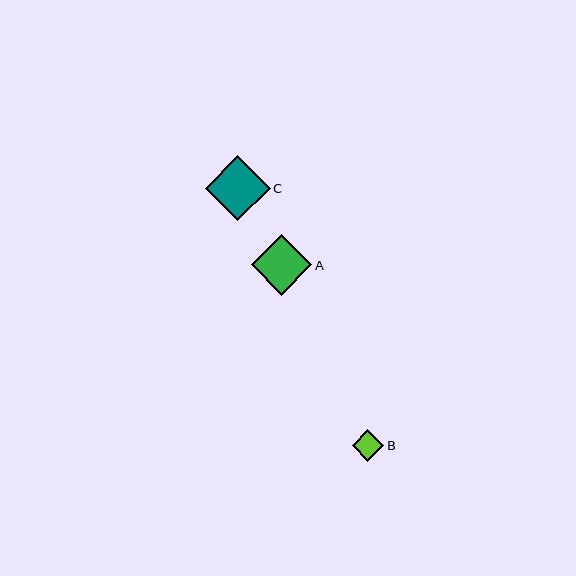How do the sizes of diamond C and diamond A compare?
Diamond C and diamond A are approximately the same size.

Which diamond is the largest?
Diamond C is the largest with a size of approximately 65 pixels.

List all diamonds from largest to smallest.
From largest to smallest: C, A, B.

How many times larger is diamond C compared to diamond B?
Diamond C is approximately 2.1 times the size of diamond B.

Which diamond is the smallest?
Diamond B is the smallest with a size of approximately 31 pixels.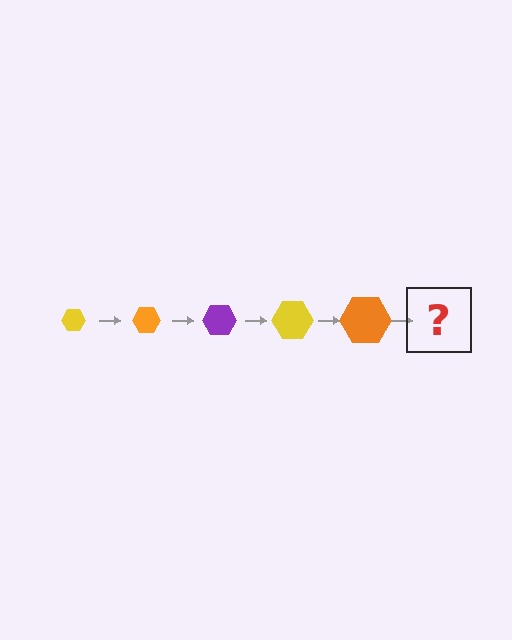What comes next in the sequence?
The next element should be a purple hexagon, larger than the previous one.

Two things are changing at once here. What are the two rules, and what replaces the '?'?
The two rules are that the hexagon grows larger each step and the color cycles through yellow, orange, and purple. The '?' should be a purple hexagon, larger than the previous one.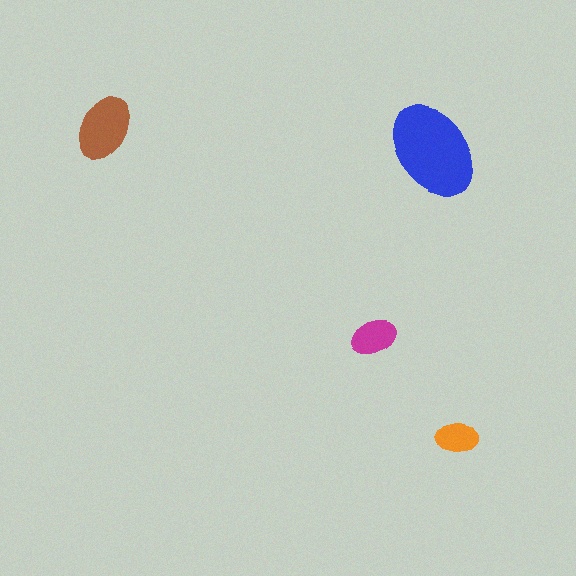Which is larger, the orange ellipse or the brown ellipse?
The brown one.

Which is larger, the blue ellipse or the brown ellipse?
The blue one.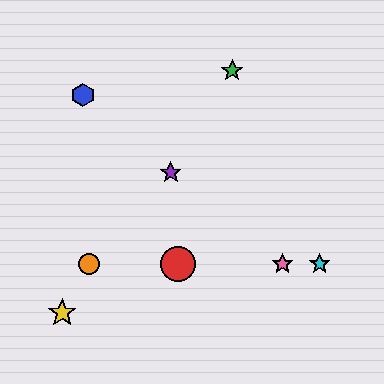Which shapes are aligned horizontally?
The red circle, the orange circle, the cyan star, the pink star are aligned horizontally.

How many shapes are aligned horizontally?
4 shapes (the red circle, the orange circle, the cyan star, the pink star) are aligned horizontally.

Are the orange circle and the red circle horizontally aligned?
Yes, both are at y≈264.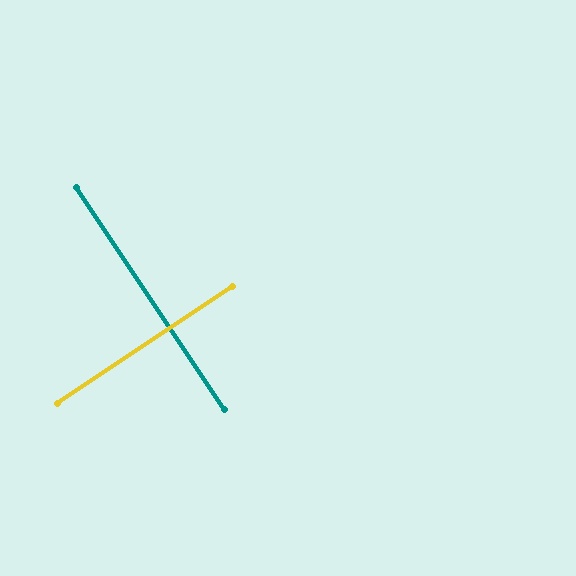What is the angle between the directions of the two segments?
Approximately 90 degrees.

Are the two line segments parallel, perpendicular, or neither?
Perpendicular — they meet at approximately 90°.